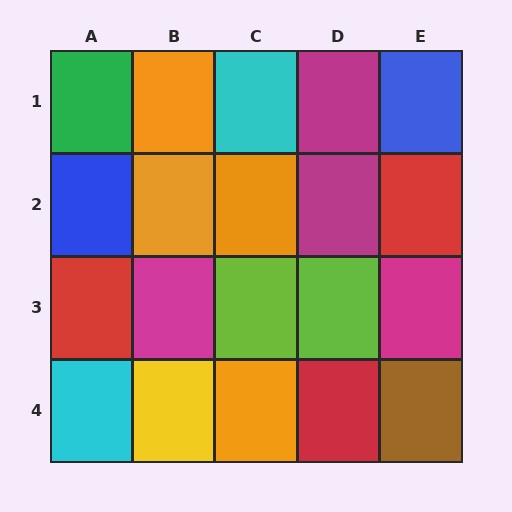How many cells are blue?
2 cells are blue.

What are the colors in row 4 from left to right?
Cyan, yellow, orange, red, brown.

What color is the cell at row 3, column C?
Lime.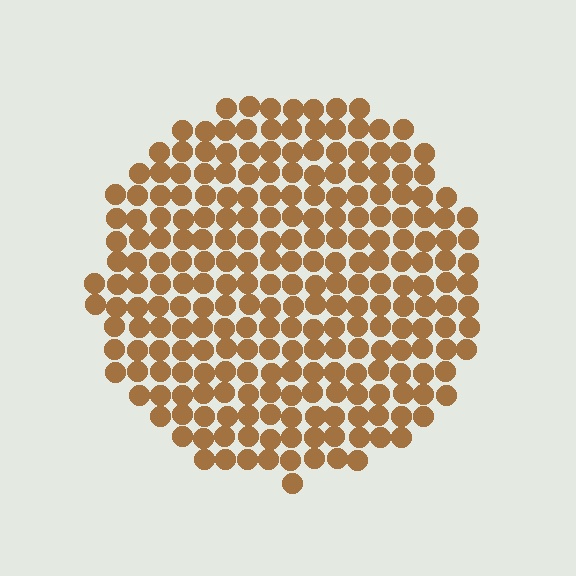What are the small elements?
The small elements are circles.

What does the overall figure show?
The overall figure shows a circle.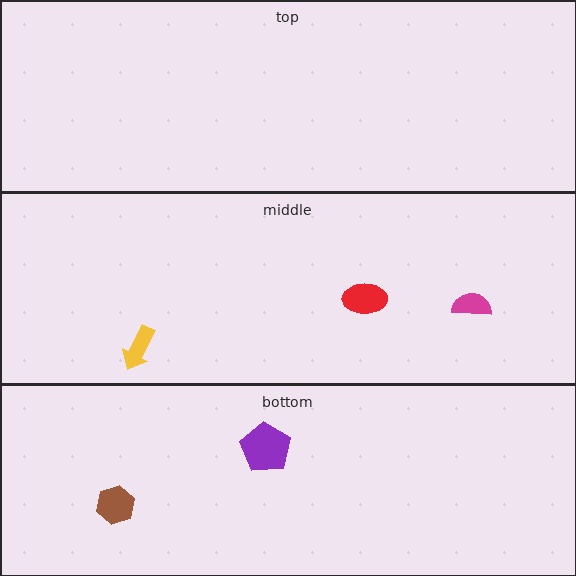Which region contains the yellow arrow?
The middle region.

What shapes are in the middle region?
The magenta semicircle, the red ellipse, the yellow arrow.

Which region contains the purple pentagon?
The bottom region.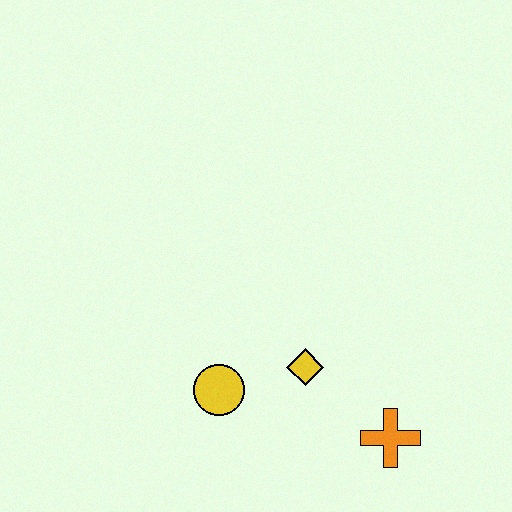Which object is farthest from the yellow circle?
The orange cross is farthest from the yellow circle.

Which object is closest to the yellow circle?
The yellow diamond is closest to the yellow circle.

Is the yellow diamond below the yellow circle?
No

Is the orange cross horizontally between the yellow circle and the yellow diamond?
No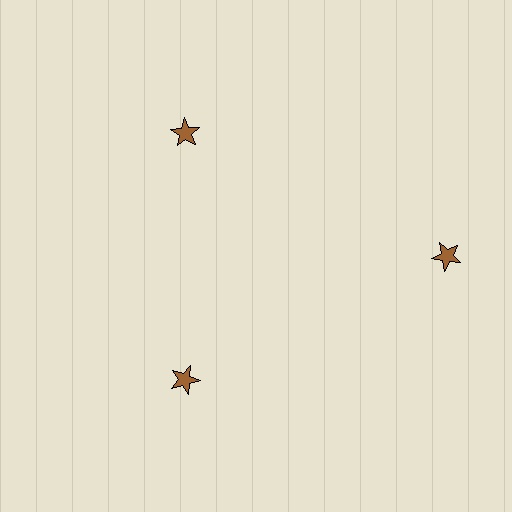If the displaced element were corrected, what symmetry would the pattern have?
It would have 3-fold rotational symmetry — the pattern would map onto itself every 120 degrees.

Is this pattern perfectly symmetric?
No. The 3 brown stars are arranged in a ring, but one element near the 3 o'clock position is pushed outward from the center, breaking the 3-fold rotational symmetry.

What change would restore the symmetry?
The symmetry would be restored by moving it inward, back onto the ring so that all 3 stars sit at equal angles and equal distance from the center.